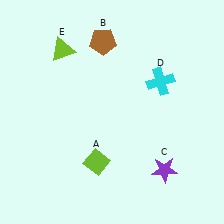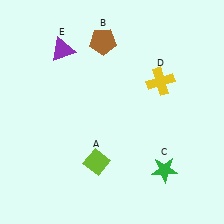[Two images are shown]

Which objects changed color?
C changed from purple to green. D changed from cyan to yellow. E changed from lime to purple.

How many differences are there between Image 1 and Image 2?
There are 3 differences between the two images.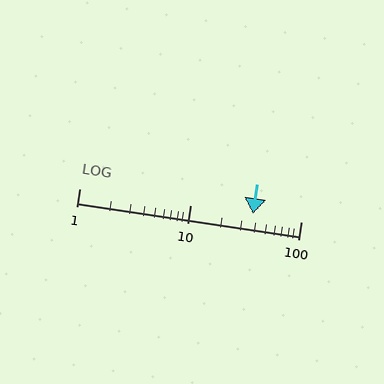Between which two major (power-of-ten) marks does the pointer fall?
The pointer is between 10 and 100.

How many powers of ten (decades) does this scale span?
The scale spans 2 decades, from 1 to 100.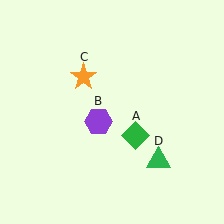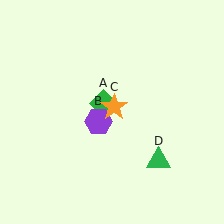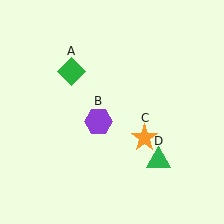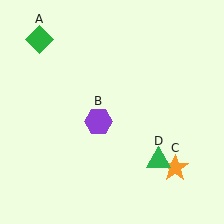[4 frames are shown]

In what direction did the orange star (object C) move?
The orange star (object C) moved down and to the right.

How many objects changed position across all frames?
2 objects changed position: green diamond (object A), orange star (object C).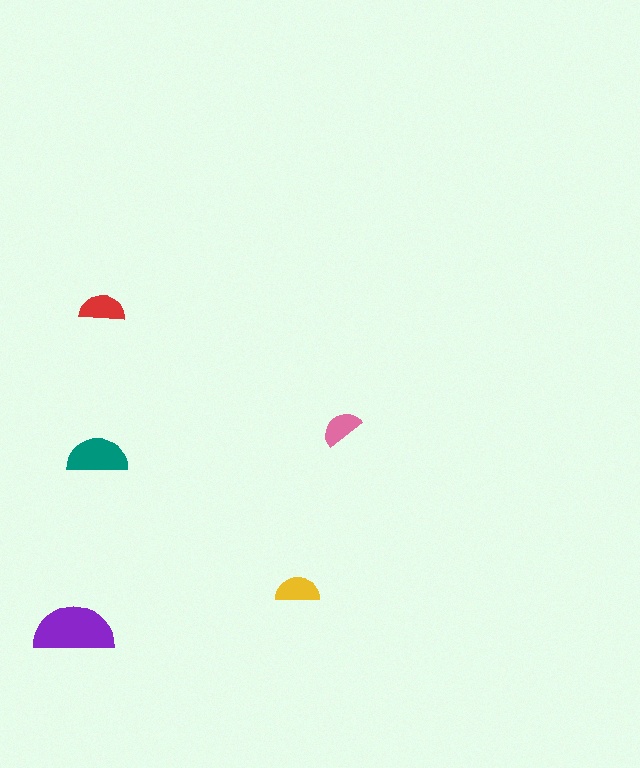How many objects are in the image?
There are 5 objects in the image.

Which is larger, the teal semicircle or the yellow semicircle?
The teal one.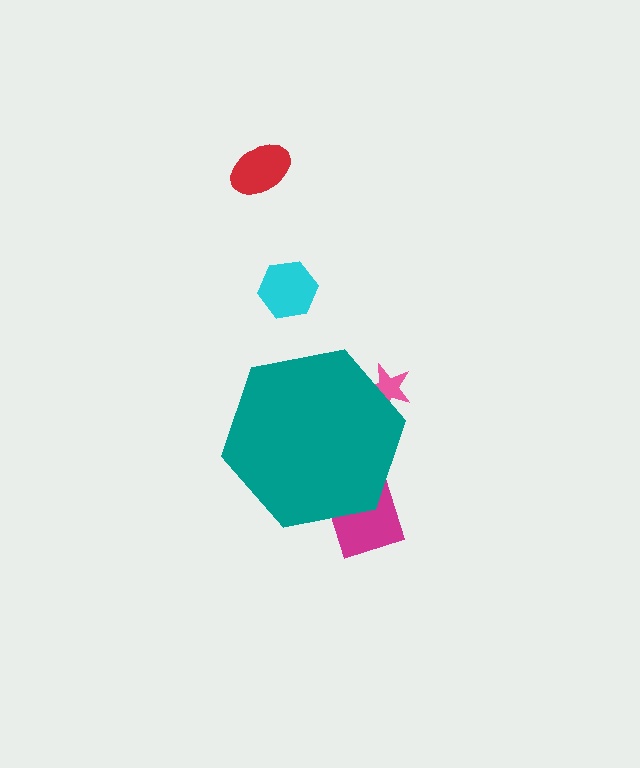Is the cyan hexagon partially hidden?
No, the cyan hexagon is fully visible.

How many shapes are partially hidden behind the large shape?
2 shapes are partially hidden.